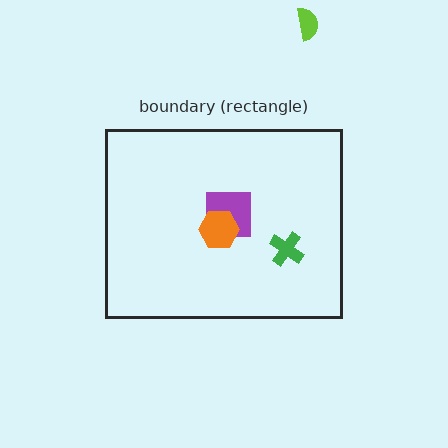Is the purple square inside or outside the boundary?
Inside.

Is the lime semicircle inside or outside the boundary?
Outside.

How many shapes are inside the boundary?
3 inside, 1 outside.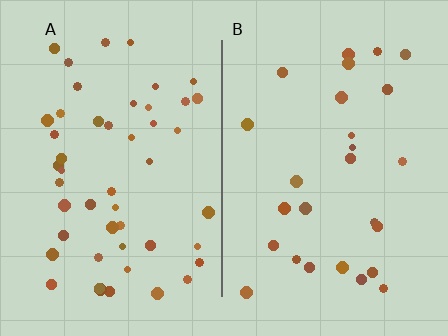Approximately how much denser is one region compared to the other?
Approximately 1.8× — region A over region B.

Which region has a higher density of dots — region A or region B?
A (the left).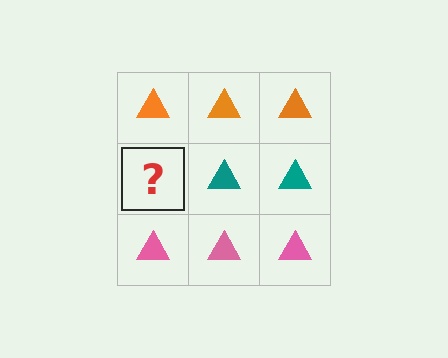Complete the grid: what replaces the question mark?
The question mark should be replaced with a teal triangle.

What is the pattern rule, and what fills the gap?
The rule is that each row has a consistent color. The gap should be filled with a teal triangle.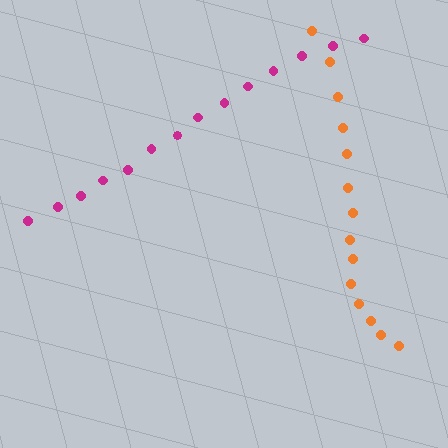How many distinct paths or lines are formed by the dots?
There are 2 distinct paths.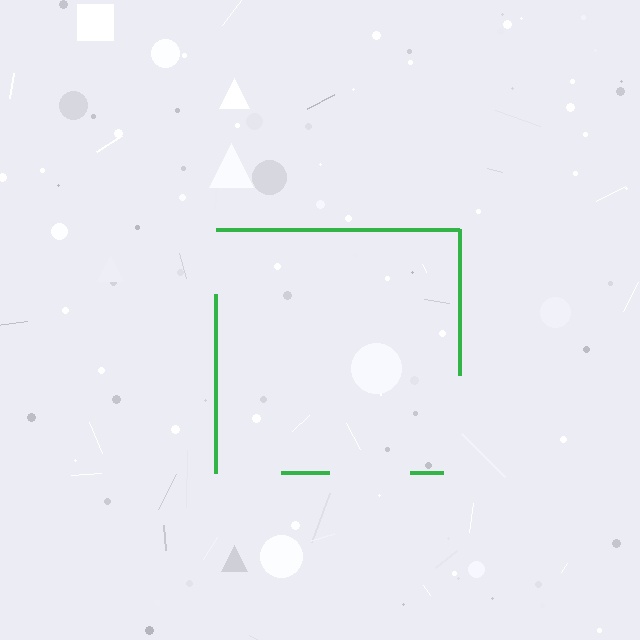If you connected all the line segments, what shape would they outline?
They would outline a square.